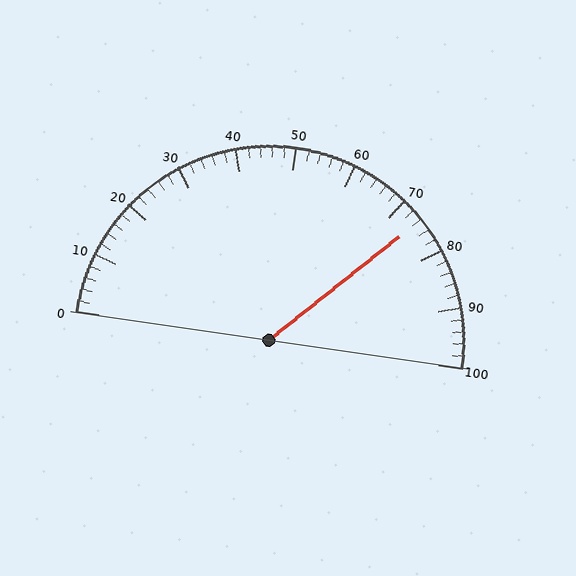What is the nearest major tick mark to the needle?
The nearest major tick mark is 70.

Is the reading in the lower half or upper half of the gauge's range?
The reading is in the upper half of the range (0 to 100).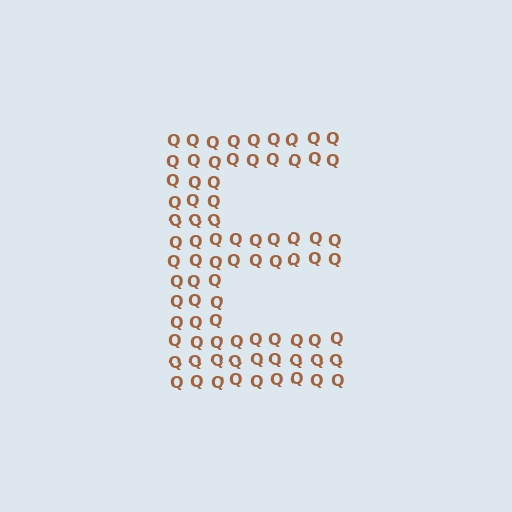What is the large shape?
The large shape is the letter E.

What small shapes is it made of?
It is made of small letter Q's.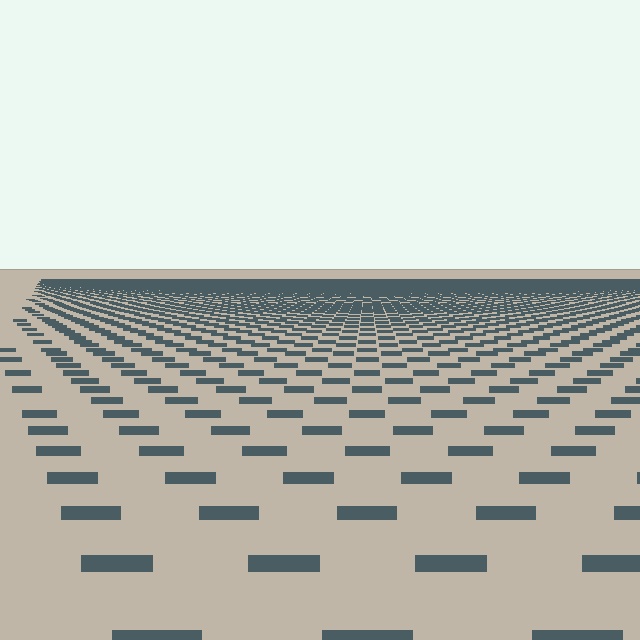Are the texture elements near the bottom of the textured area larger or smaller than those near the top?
Larger. Near the bottom, elements are closer to the viewer and appear at a bigger on-screen size.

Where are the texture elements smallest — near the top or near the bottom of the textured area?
Near the top.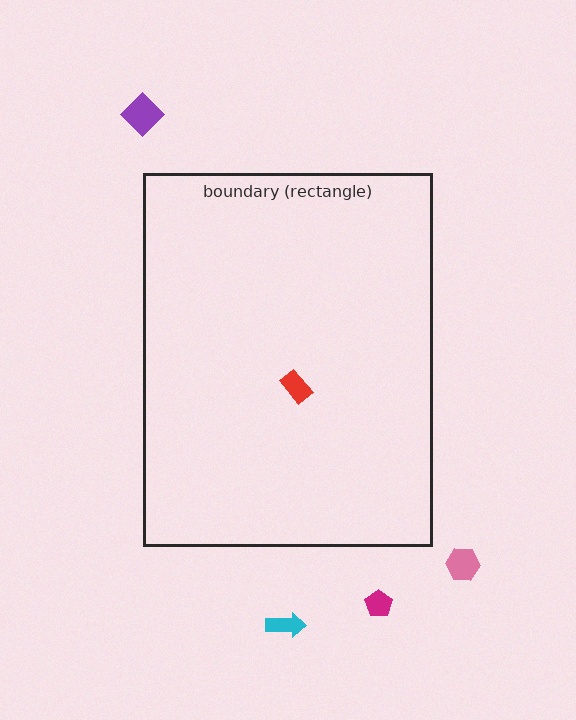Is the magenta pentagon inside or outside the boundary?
Outside.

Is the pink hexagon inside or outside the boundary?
Outside.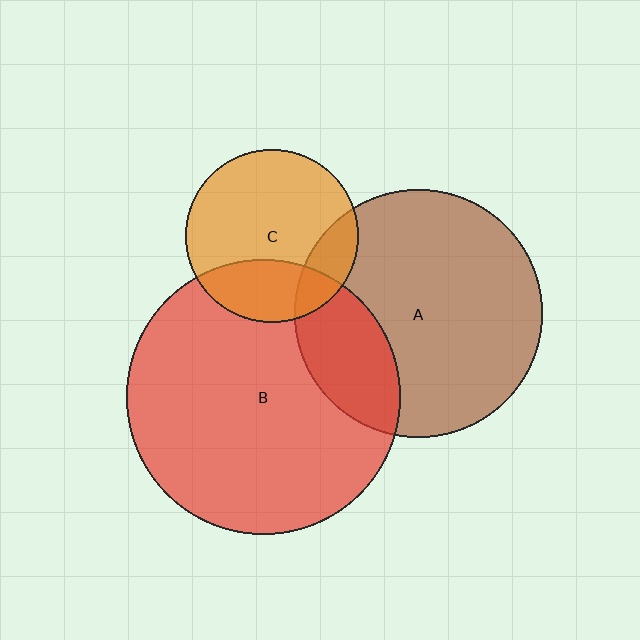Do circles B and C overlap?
Yes.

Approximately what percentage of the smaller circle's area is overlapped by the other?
Approximately 25%.